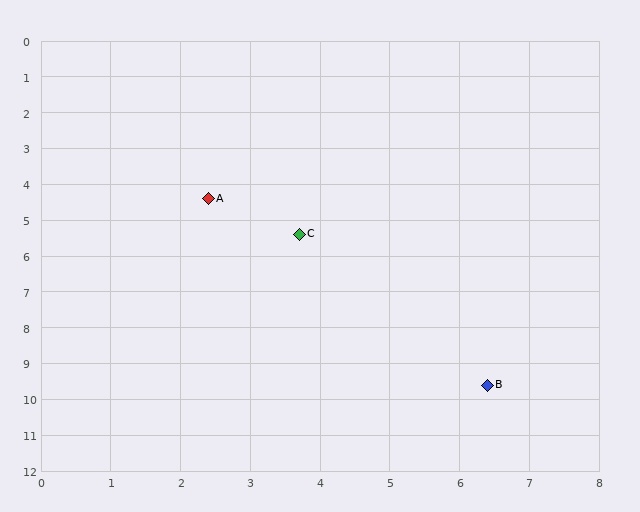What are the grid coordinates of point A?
Point A is at approximately (2.4, 4.4).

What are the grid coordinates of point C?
Point C is at approximately (3.7, 5.4).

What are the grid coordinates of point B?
Point B is at approximately (6.4, 9.6).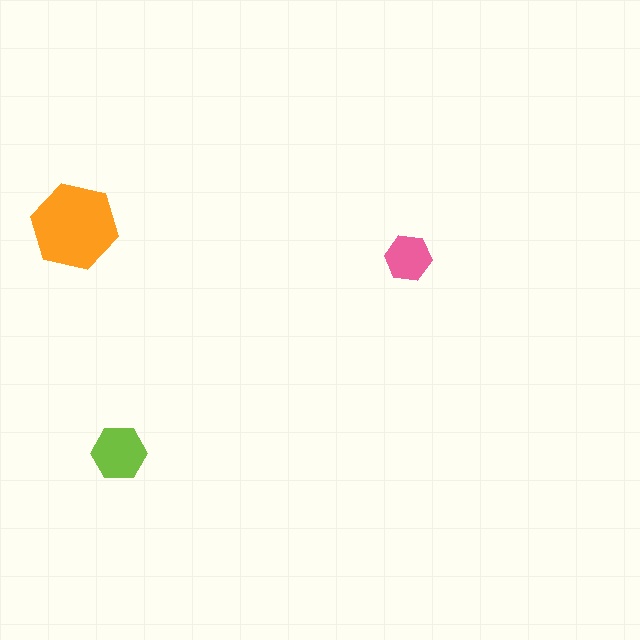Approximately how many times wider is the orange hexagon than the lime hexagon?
About 1.5 times wider.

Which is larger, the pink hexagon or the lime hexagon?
The lime one.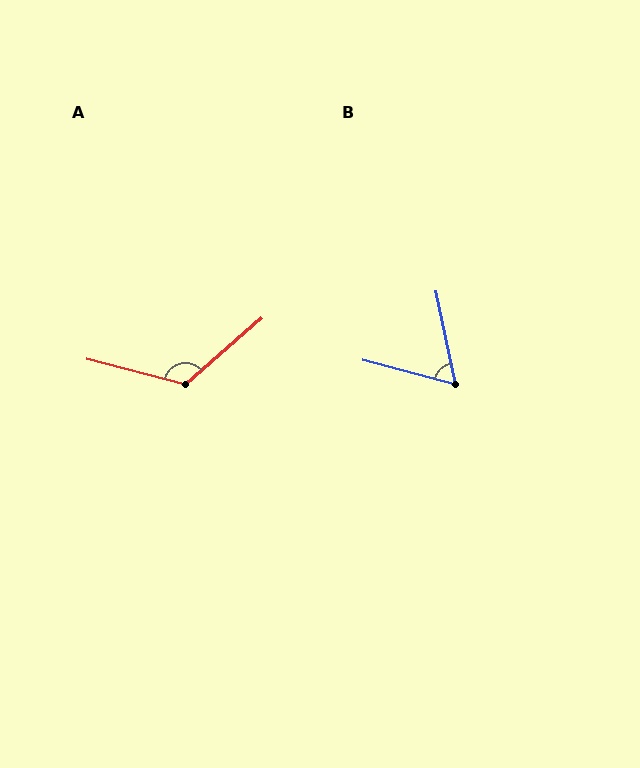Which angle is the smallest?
B, at approximately 63 degrees.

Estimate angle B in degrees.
Approximately 63 degrees.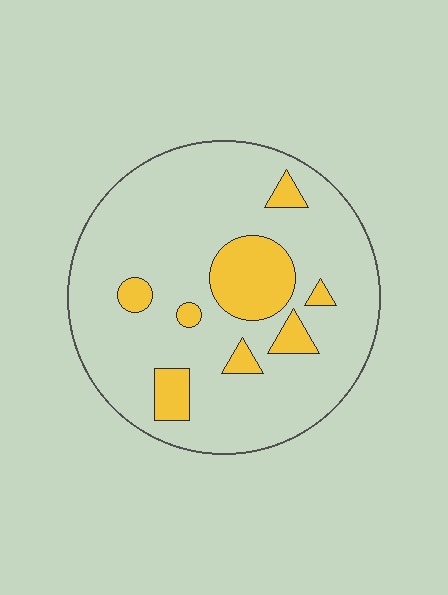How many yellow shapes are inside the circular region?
8.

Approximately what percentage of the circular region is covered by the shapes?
Approximately 15%.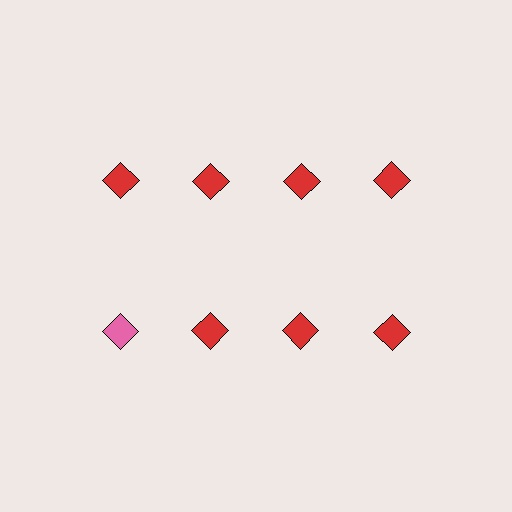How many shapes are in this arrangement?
There are 8 shapes arranged in a grid pattern.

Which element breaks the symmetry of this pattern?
The pink diamond in the second row, leftmost column breaks the symmetry. All other shapes are red diamonds.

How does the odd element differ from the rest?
It has a different color: pink instead of red.